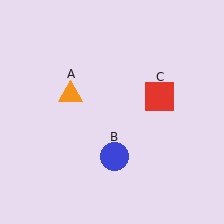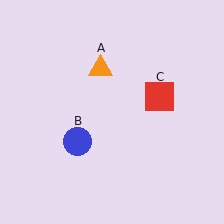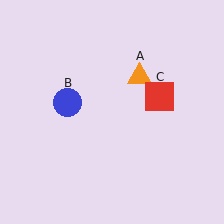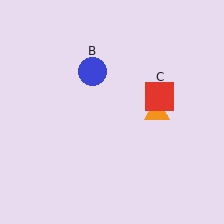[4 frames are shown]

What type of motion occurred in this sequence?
The orange triangle (object A), blue circle (object B) rotated clockwise around the center of the scene.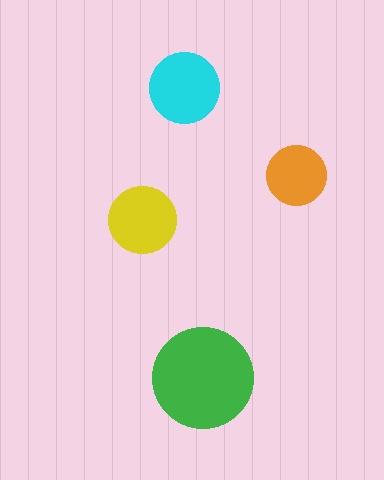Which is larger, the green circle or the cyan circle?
The green one.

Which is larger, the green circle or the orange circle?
The green one.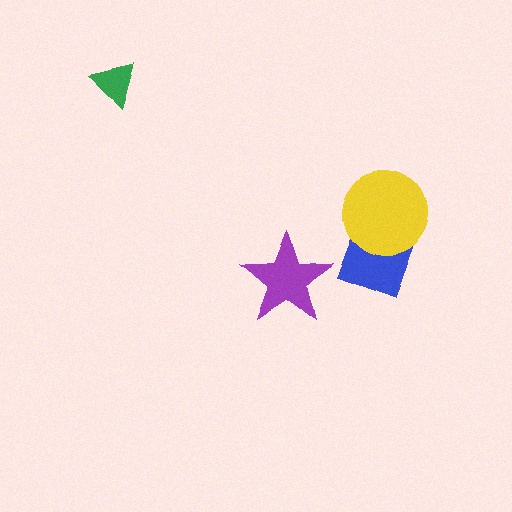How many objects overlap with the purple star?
0 objects overlap with the purple star.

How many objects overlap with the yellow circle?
1 object overlaps with the yellow circle.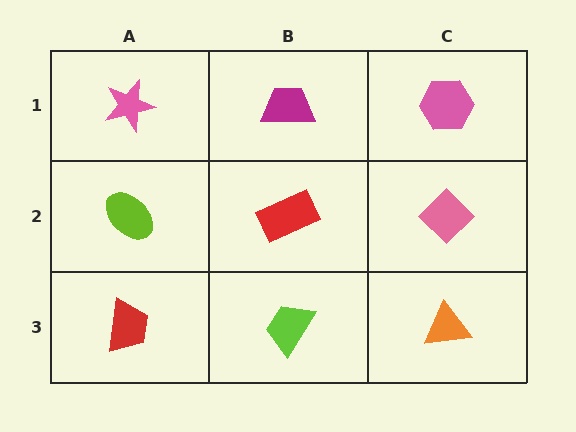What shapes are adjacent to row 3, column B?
A red rectangle (row 2, column B), a red trapezoid (row 3, column A), an orange triangle (row 3, column C).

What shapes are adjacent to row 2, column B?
A magenta trapezoid (row 1, column B), a lime trapezoid (row 3, column B), a lime ellipse (row 2, column A), a pink diamond (row 2, column C).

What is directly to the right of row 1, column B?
A pink hexagon.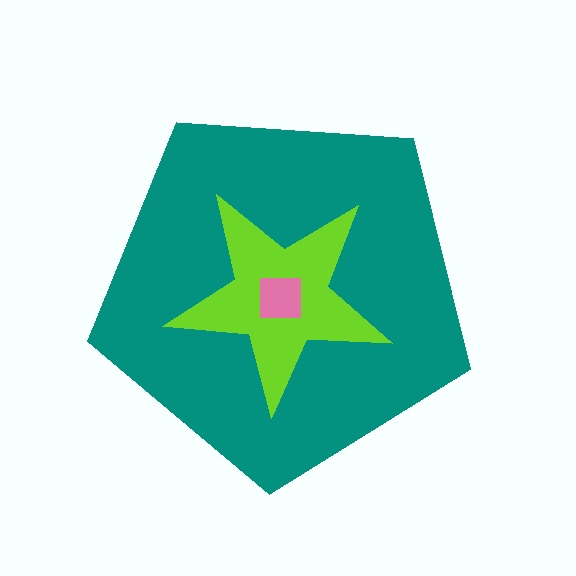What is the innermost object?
The pink square.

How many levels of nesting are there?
3.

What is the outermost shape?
The teal pentagon.